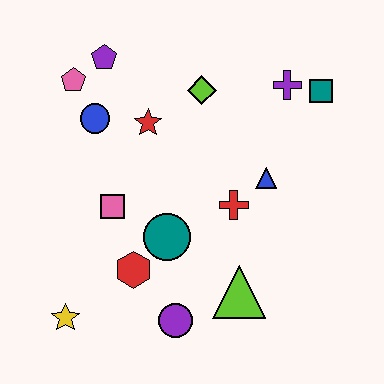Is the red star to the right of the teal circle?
No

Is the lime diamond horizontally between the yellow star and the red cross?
Yes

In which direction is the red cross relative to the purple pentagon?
The red cross is below the purple pentagon.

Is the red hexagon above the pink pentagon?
No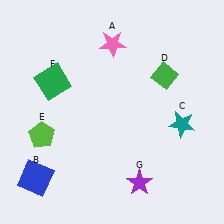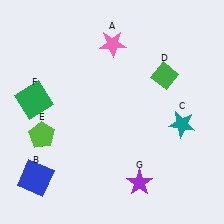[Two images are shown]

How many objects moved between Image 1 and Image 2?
1 object moved between the two images.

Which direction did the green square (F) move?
The green square (F) moved left.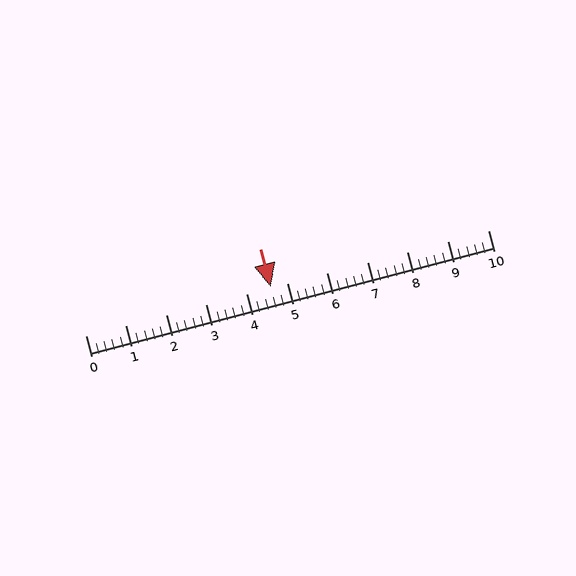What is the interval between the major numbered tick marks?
The major tick marks are spaced 1 units apart.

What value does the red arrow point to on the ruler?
The red arrow points to approximately 4.6.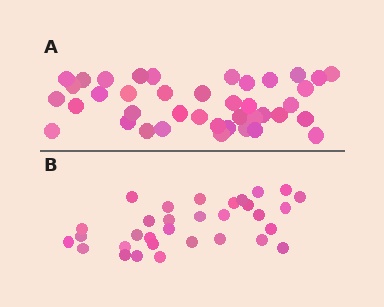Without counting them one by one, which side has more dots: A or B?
Region A (the top region) has more dots.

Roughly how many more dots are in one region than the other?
Region A has roughly 8 or so more dots than region B.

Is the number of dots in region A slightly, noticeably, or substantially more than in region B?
Region A has noticeably more, but not dramatically so. The ratio is roughly 1.2 to 1.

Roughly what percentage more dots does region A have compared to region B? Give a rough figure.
About 25% more.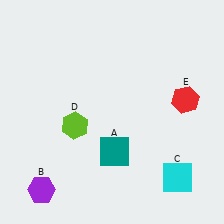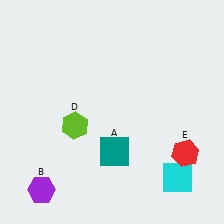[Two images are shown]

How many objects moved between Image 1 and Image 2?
1 object moved between the two images.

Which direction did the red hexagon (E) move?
The red hexagon (E) moved down.